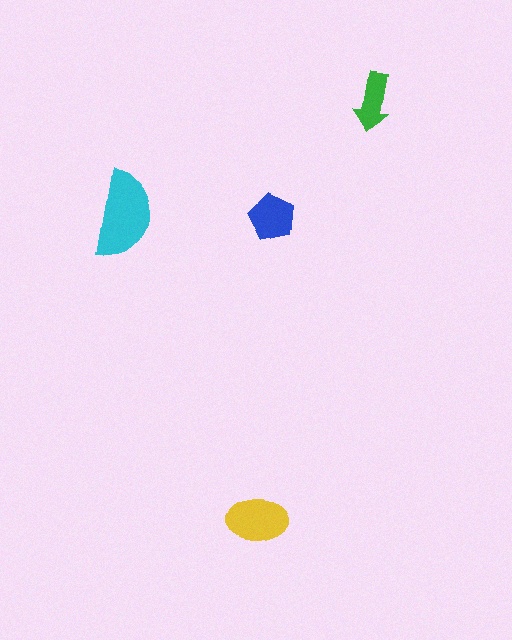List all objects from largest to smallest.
The cyan semicircle, the yellow ellipse, the blue pentagon, the green arrow.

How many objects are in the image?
There are 4 objects in the image.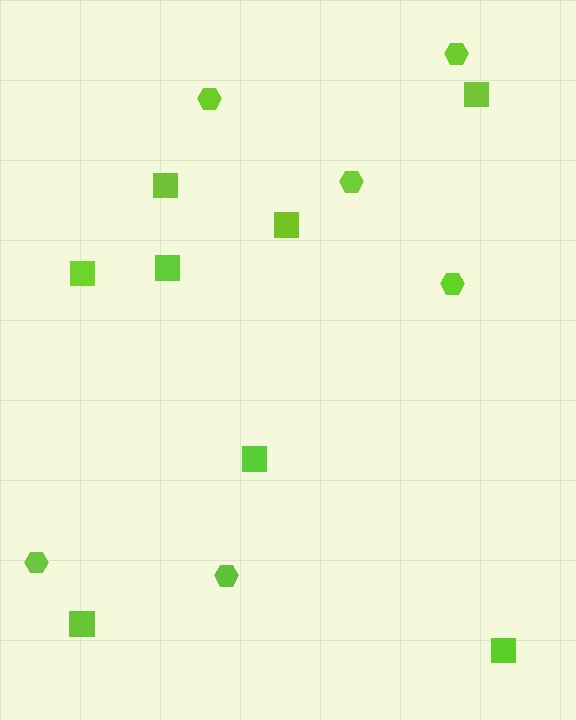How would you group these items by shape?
There are 2 groups: one group of squares (8) and one group of hexagons (6).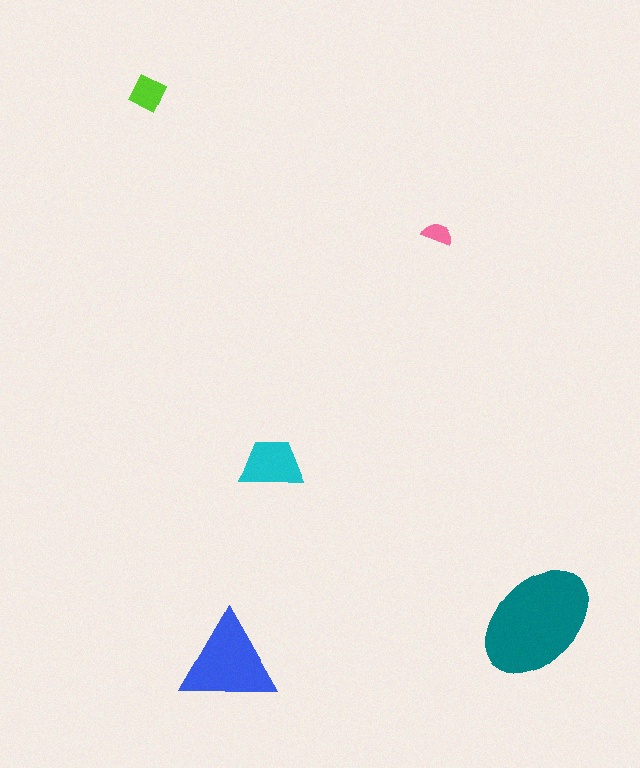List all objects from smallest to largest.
The pink semicircle, the lime square, the cyan trapezoid, the blue triangle, the teal ellipse.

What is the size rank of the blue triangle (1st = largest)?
2nd.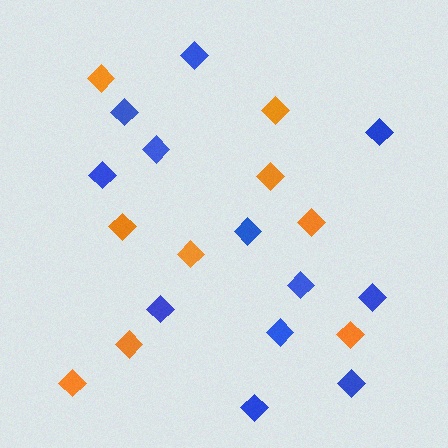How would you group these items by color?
There are 2 groups: one group of orange diamonds (9) and one group of blue diamonds (12).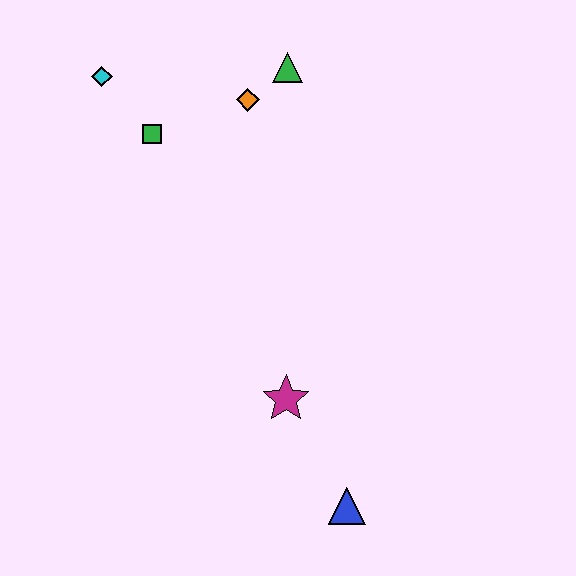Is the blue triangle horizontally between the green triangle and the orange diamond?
No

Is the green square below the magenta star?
No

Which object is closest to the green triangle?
The orange diamond is closest to the green triangle.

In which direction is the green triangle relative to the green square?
The green triangle is to the right of the green square.